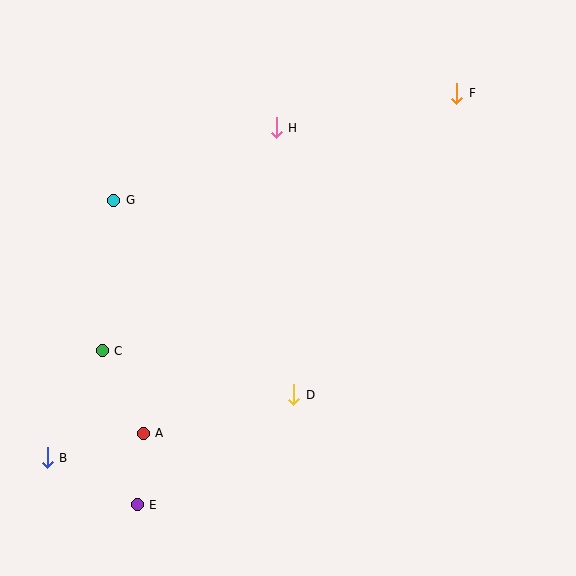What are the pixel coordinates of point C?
Point C is at (102, 351).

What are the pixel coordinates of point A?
Point A is at (143, 433).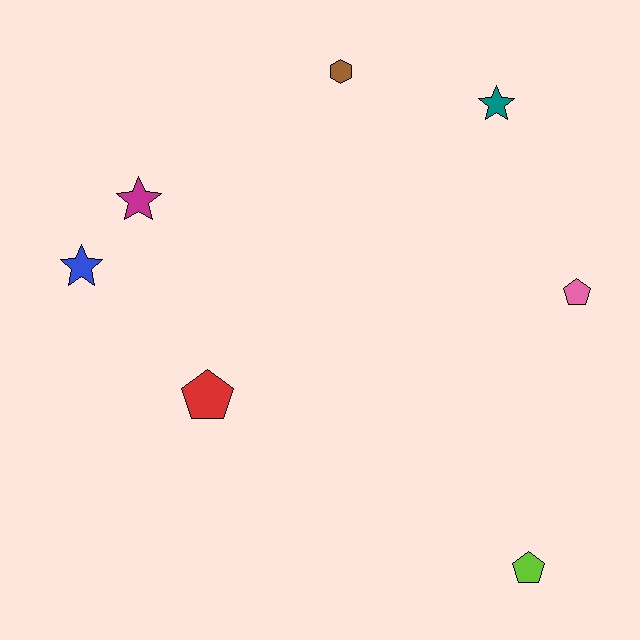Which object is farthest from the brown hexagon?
The lime pentagon is farthest from the brown hexagon.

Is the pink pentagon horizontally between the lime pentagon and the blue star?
No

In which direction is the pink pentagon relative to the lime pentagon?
The pink pentagon is above the lime pentagon.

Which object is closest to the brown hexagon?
The teal star is closest to the brown hexagon.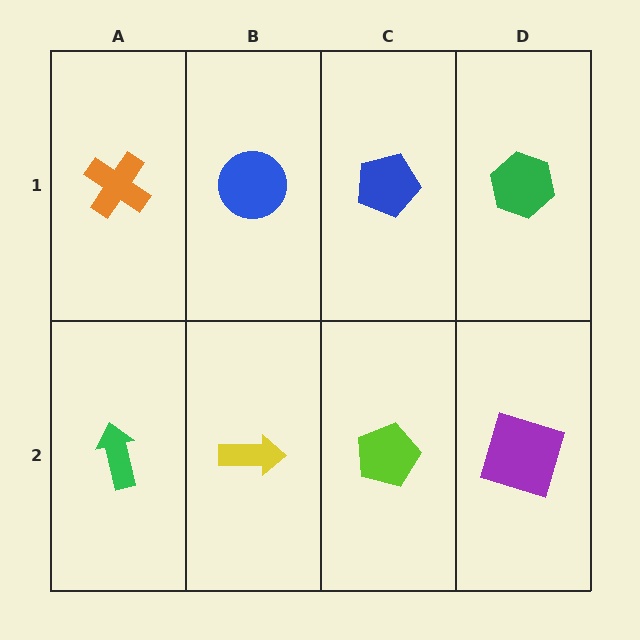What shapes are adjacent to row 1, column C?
A lime pentagon (row 2, column C), a blue circle (row 1, column B), a green hexagon (row 1, column D).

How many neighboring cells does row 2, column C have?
3.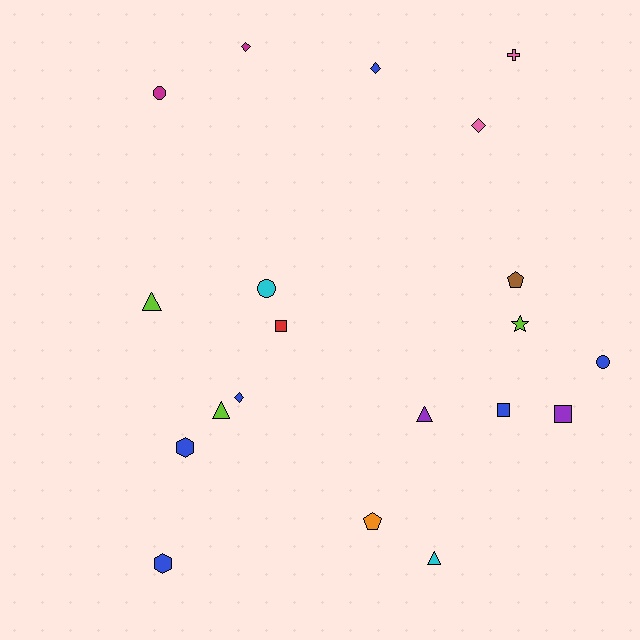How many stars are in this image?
There is 1 star.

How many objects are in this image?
There are 20 objects.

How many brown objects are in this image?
There is 1 brown object.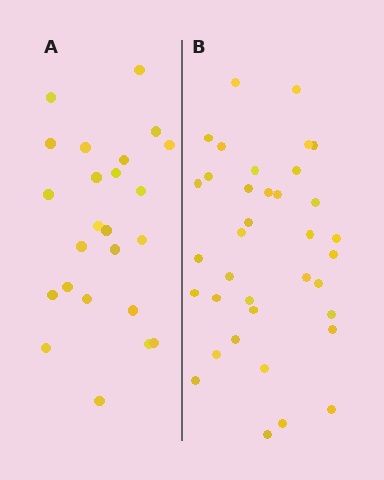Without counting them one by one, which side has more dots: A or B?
Region B (the right region) has more dots.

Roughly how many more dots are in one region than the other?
Region B has roughly 12 or so more dots than region A.